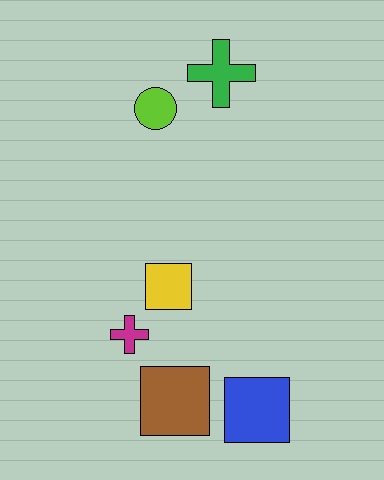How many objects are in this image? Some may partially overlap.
There are 6 objects.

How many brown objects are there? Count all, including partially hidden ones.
There is 1 brown object.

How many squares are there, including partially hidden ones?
There are 3 squares.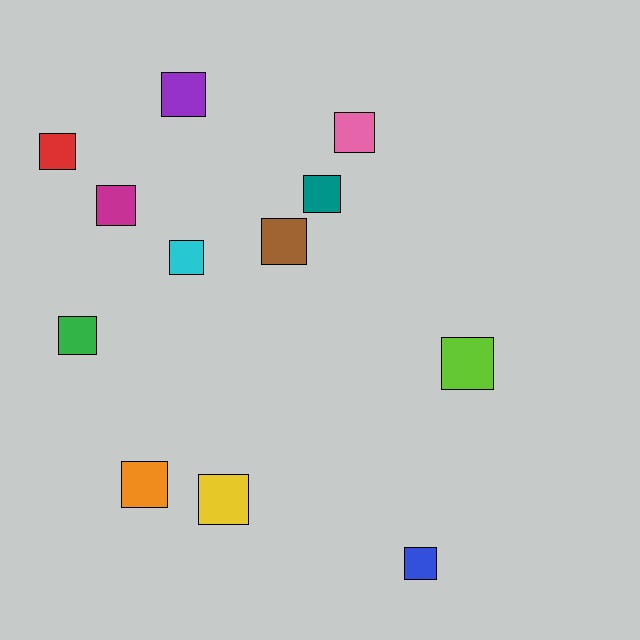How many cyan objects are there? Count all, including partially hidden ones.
There is 1 cyan object.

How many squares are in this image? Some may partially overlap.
There are 12 squares.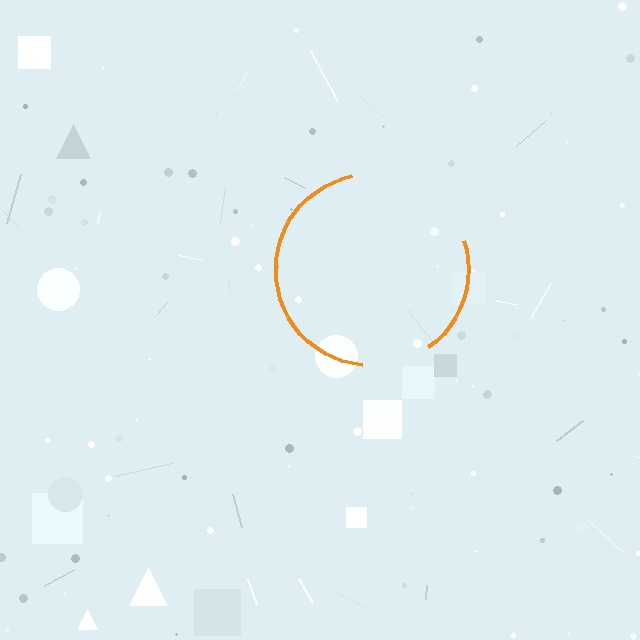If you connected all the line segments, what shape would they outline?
They would outline a circle.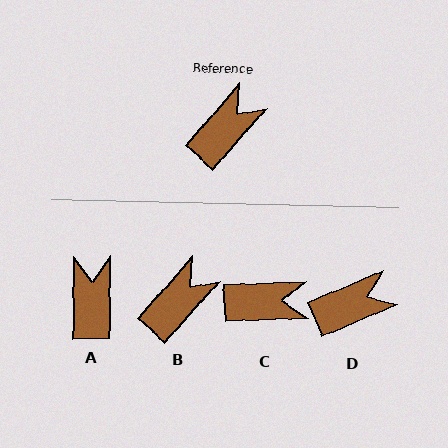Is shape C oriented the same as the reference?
No, it is off by about 46 degrees.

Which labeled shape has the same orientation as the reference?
B.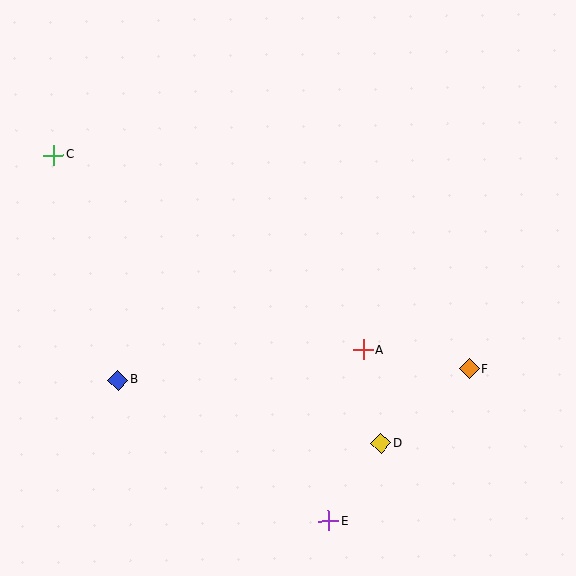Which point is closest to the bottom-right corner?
Point F is closest to the bottom-right corner.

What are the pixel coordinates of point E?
Point E is at (328, 521).